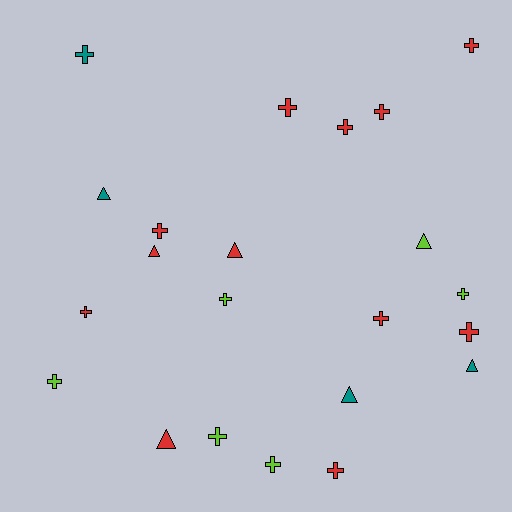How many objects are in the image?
There are 22 objects.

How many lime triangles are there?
There is 1 lime triangle.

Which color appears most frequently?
Red, with 12 objects.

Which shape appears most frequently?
Cross, with 15 objects.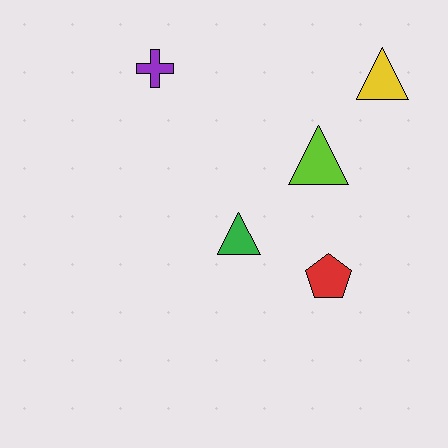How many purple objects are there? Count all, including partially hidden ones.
There is 1 purple object.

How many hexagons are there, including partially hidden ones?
There are no hexagons.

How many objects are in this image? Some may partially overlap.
There are 5 objects.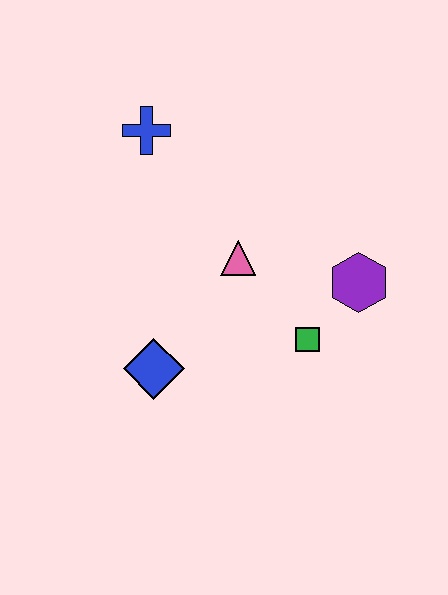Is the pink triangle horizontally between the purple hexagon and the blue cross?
Yes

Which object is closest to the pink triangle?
The green square is closest to the pink triangle.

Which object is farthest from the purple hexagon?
The blue cross is farthest from the purple hexagon.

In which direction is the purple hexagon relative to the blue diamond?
The purple hexagon is to the right of the blue diamond.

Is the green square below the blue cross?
Yes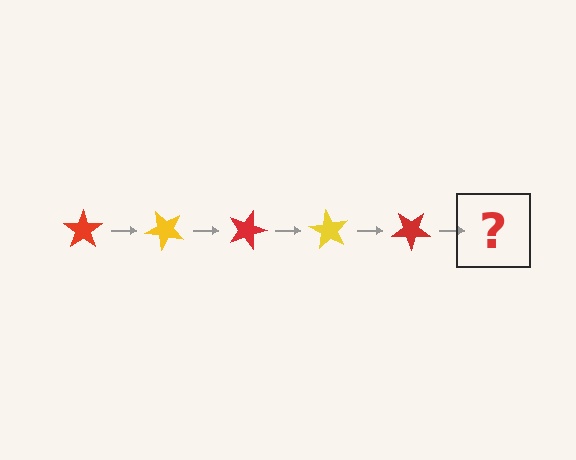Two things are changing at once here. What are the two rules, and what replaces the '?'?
The two rules are that it rotates 45 degrees each step and the color cycles through red and yellow. The '?' should be a yellow star, rotated 225 degrees from the start.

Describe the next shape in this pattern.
It should be a yellow star, rotated 225 degrees from the start.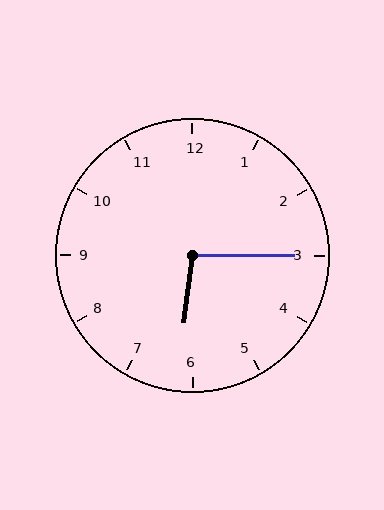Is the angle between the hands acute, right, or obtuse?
It is obtuse.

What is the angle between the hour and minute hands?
Approximately 98 degrees.